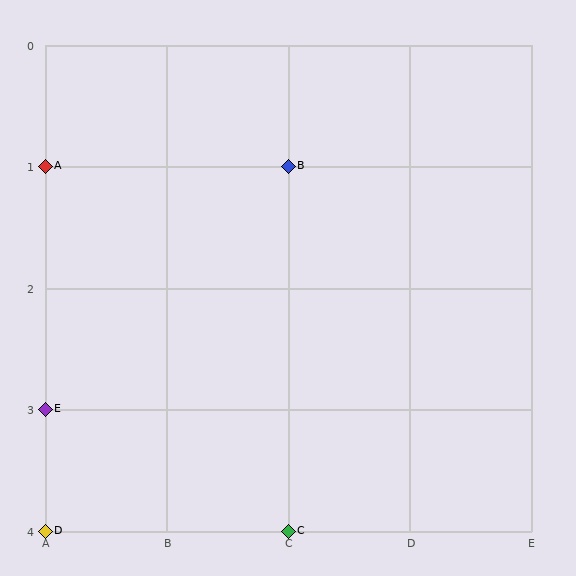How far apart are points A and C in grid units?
Points A and C are 2 columns and 3 rows apart (about 3.6 grid units diagonally).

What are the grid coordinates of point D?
Point D is at grid coordinates (A, 4).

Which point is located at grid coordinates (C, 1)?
Point B is at (C, 1).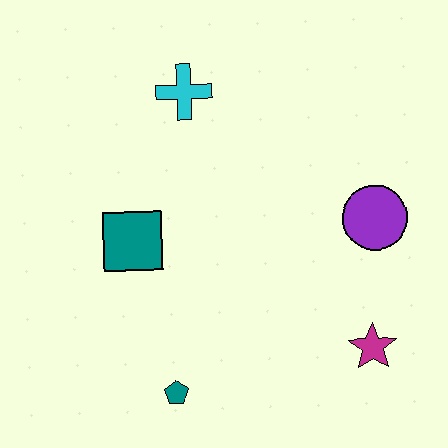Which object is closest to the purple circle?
The magenta star is closest to the purple circle.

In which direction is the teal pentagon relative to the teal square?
The teal pentagon is below the teal square.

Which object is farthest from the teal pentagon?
The cyan cross is farthest from the teal pentagon.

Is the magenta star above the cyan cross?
No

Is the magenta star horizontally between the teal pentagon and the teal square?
No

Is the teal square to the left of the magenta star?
Yes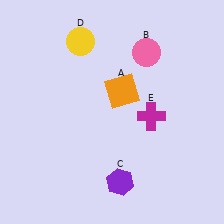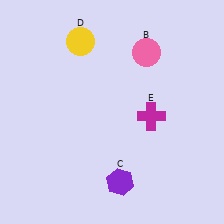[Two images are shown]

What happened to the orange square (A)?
The orange square (A) was removed in Image 2. It was in the top-right area of Image 1.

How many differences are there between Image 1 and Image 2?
There is 1 difference between the two images.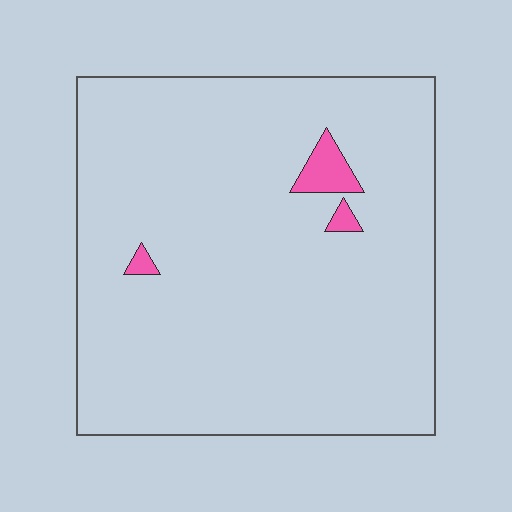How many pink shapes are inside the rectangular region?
3.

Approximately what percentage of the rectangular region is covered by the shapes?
Approximately 5%.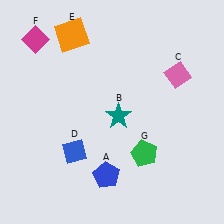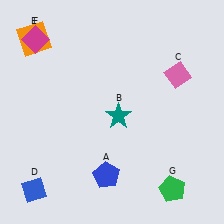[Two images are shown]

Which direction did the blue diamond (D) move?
The blue diamond (D) moved left.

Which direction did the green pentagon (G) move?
The green pentagon (G) moved down.